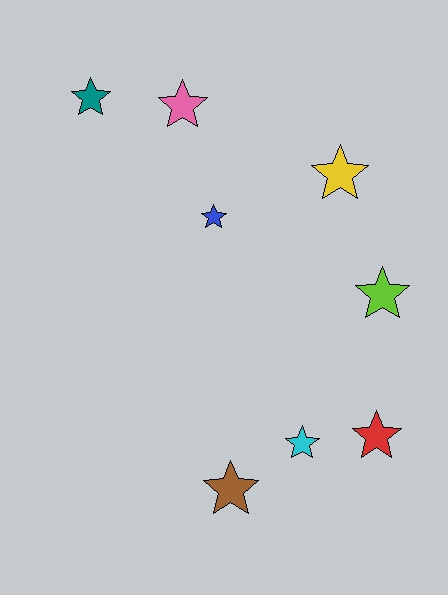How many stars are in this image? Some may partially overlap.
There are 8 stars.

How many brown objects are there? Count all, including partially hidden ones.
There is 1 brown object.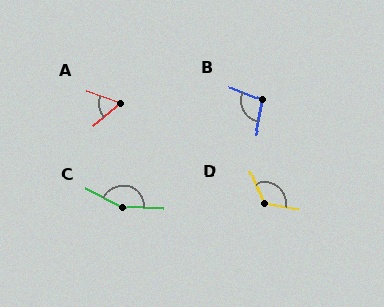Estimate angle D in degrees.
Approximately 123 degrees.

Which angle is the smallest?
A, at approximately 60 degrees.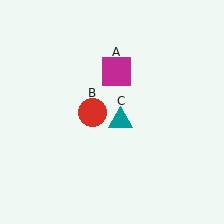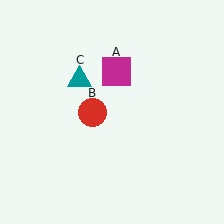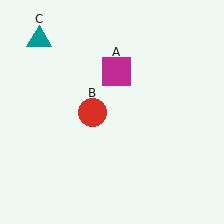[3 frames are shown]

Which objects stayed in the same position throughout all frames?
Magenta square (object A) and red circle (object B) remained stationary.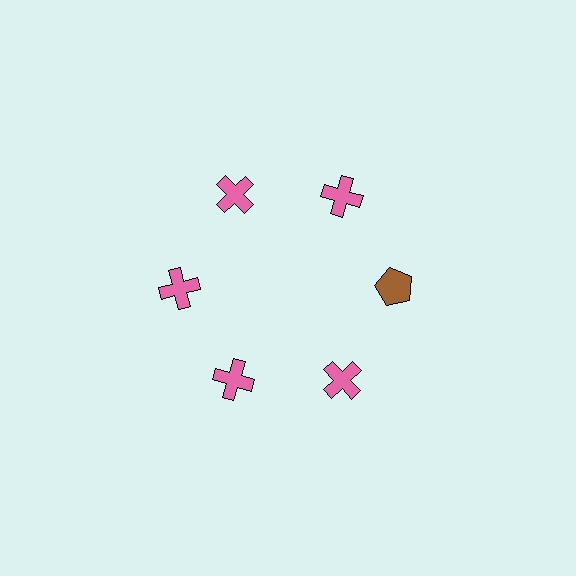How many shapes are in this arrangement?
There are 6 shapes arranged in a ring pattern.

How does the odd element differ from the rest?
It differs in both color (brown instead of pink) and shape (pentagon instead of cross).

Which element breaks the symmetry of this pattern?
The brown pentagon at roughly the 3 o'clock position breaks the symmetry. All other shapes are pink crosses.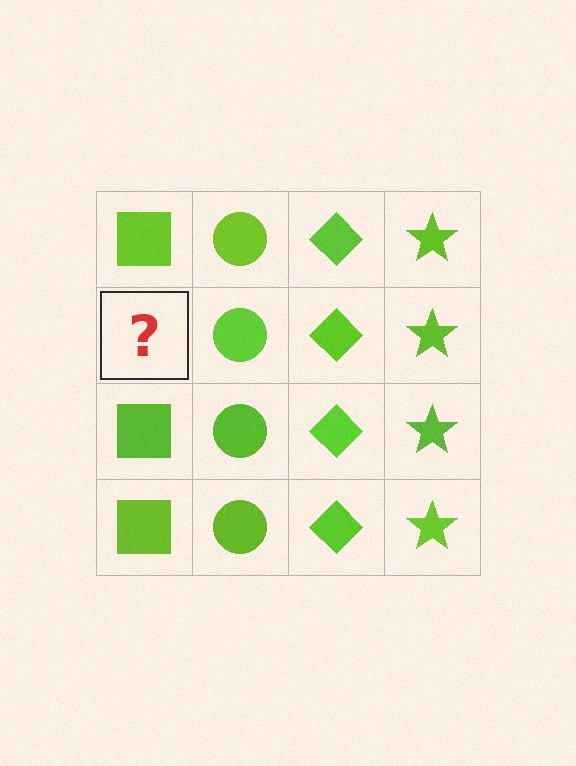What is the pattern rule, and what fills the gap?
The rule is that each column has a consistent shape. The gap should be filled with a lime square.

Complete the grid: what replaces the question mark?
The question mark should be replaced with a lime square.